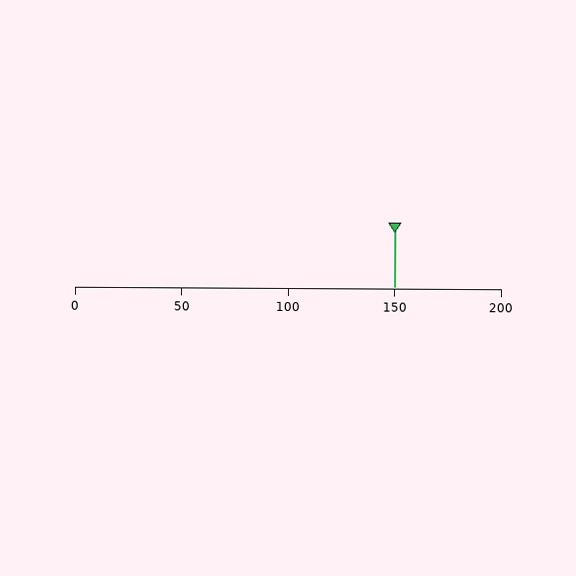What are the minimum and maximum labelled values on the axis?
The axis runs from 0 to 200.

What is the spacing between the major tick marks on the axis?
The major ticks are spaced 50 apart.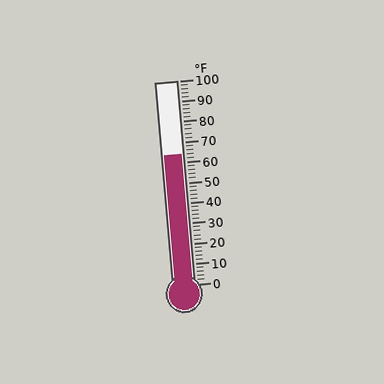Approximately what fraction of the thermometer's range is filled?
The thermometer is filled to approximately 65% of its range.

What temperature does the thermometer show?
The thermometer shows approximately 64°F.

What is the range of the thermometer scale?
The thermometer scale ranges from 0°F to 100°F.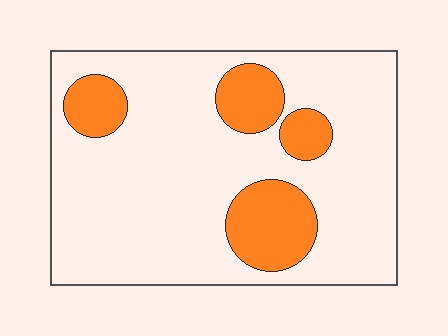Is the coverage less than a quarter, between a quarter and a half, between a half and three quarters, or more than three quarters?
Less than a quarter.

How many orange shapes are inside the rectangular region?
4.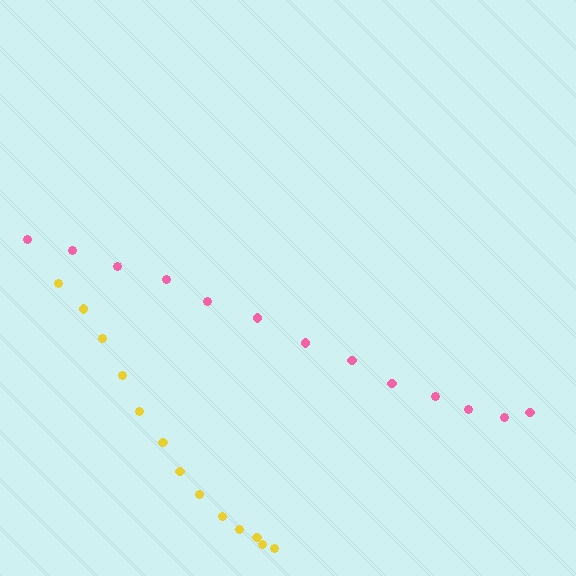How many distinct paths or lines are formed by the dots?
There are 2 distinct paths.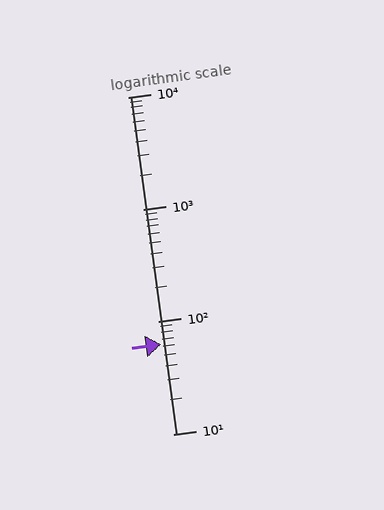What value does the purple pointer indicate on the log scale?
The pointer indicates approximately 63.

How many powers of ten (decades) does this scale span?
The scale spans 3 decades, from 10 to 10000.